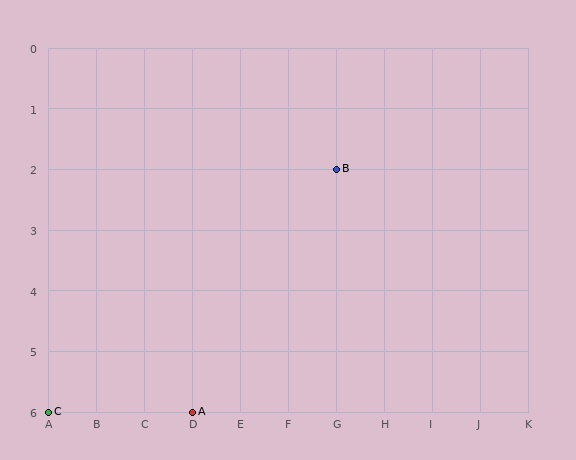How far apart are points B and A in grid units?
Points B and A are 3 columns and 4 rows apart (about 5.0 grid units diagonally).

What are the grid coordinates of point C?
Point C is at grid coordinates (A, 6).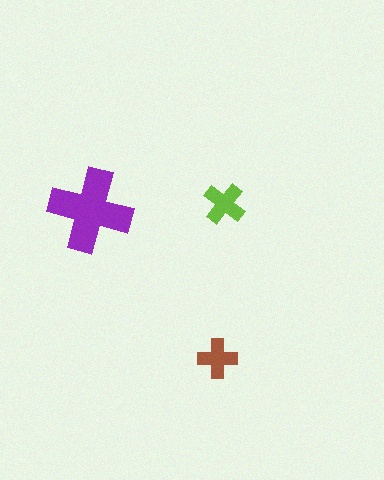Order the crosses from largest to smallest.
the purple one, the lime one, the brown one.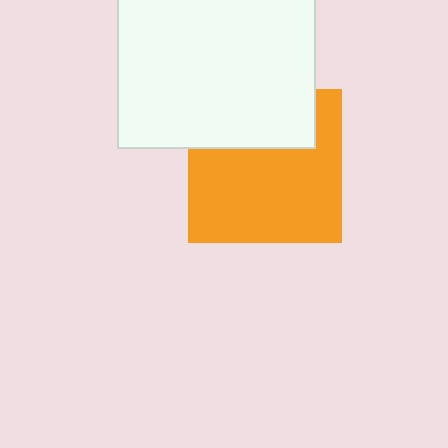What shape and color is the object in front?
The object in front is a white square.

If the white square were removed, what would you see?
You would see the complete orange square.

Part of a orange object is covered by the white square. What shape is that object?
It is a square.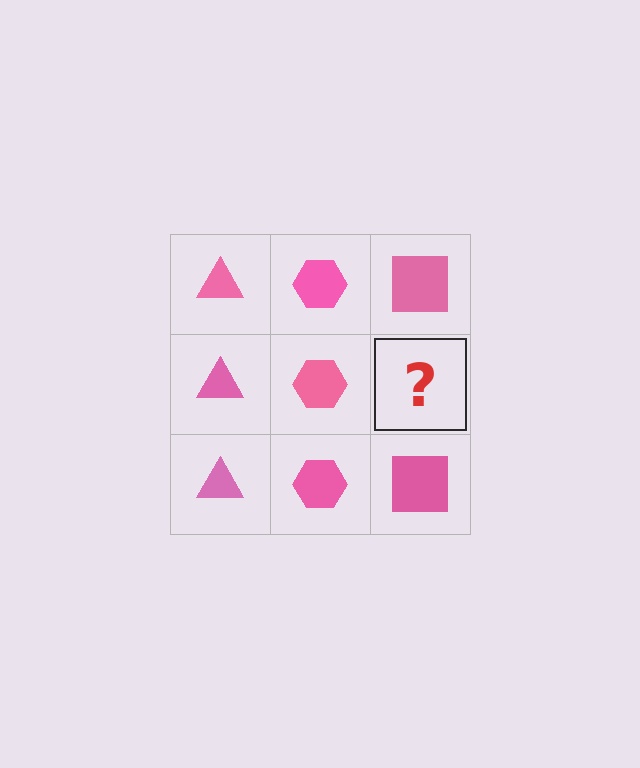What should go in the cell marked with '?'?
The missing cell should contain a pink square.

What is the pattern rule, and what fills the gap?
The rule is that each column has a consistent shape. The gap should be filled with a pink square.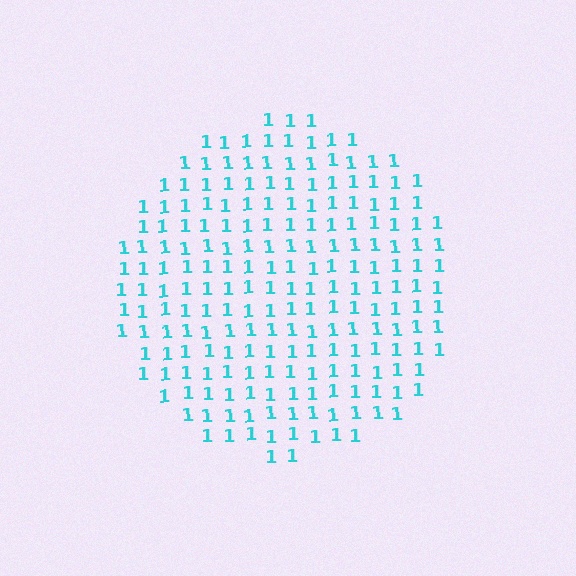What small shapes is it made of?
It is made of small digit 1's.